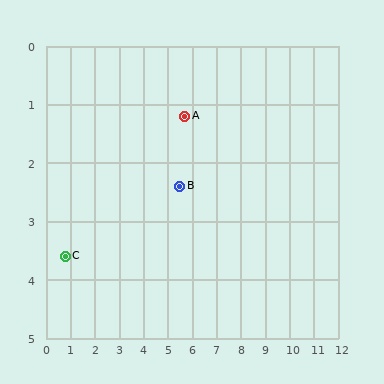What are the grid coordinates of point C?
Point C is at approximately (0.8, 3.6).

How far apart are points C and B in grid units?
Points C and B are about 4.9 grid units apart.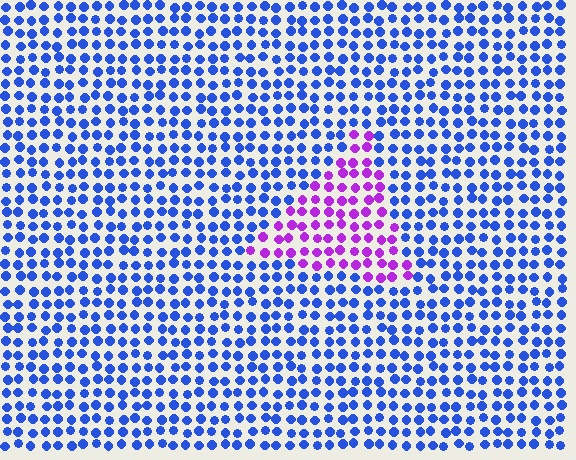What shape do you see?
I see a triangle.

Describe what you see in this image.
The image is filled with small blue elements in a uniform arrangement. A triangle-shaped region is visible where the elements are tinted to a slightly different hue, forming a subtle color boundary.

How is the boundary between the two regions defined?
The boundary is defined purely by a slight shift in hue (about 61 degrees). Spacing, size, and orientation are identical on both sides.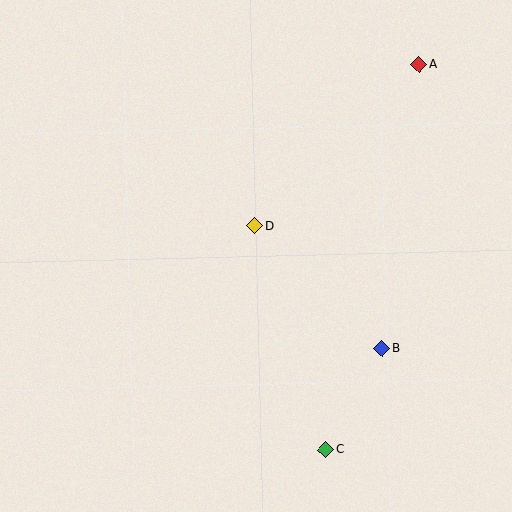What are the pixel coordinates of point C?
Point C is at (326, 450).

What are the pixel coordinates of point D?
Point D is at (255, 226).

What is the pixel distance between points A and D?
The distance between A and D is 230 pixels.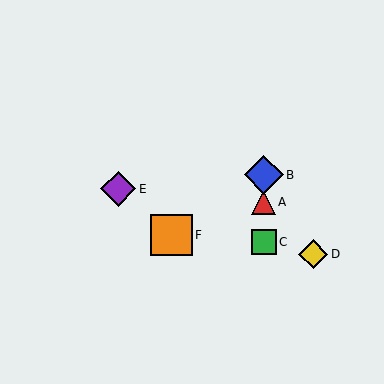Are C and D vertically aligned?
No, C is at x≈264 and D is at x≈313.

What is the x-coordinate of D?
Object D is at x≈313.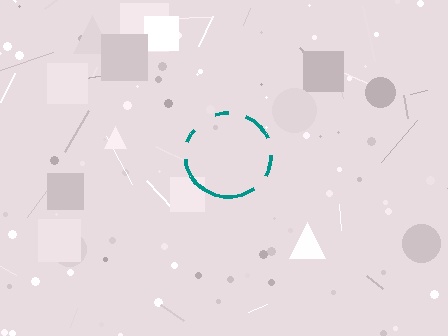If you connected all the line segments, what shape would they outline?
They would outline a circle.